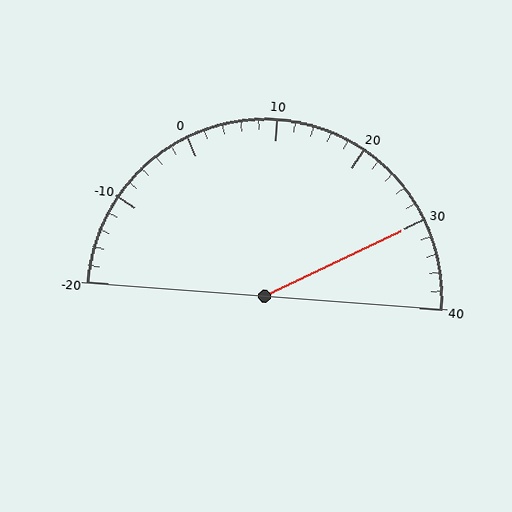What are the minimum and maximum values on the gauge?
The gauge ranges from -20 to 40.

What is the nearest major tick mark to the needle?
The nearest major tick mark is 30.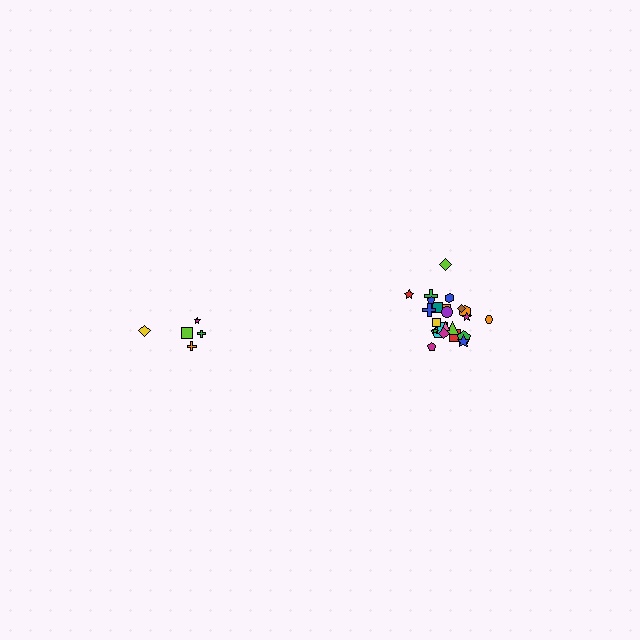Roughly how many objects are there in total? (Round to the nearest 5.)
Roughly 30 objects in total.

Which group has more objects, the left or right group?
The right group.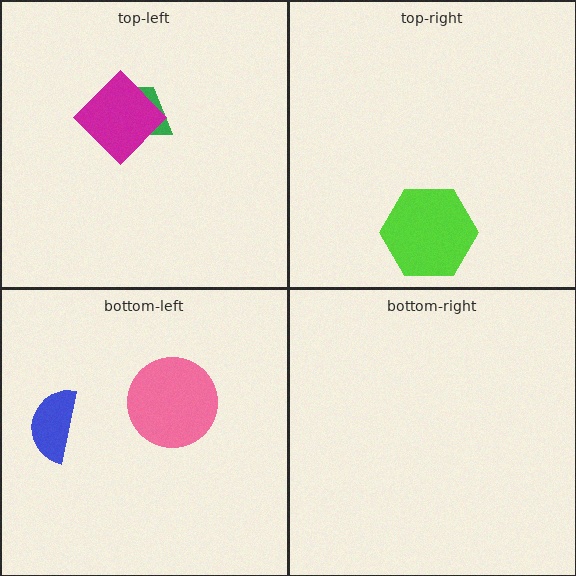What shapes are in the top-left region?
The green trapezoid, the magenta diamond.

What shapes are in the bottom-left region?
The blue semicircle, the pink circle.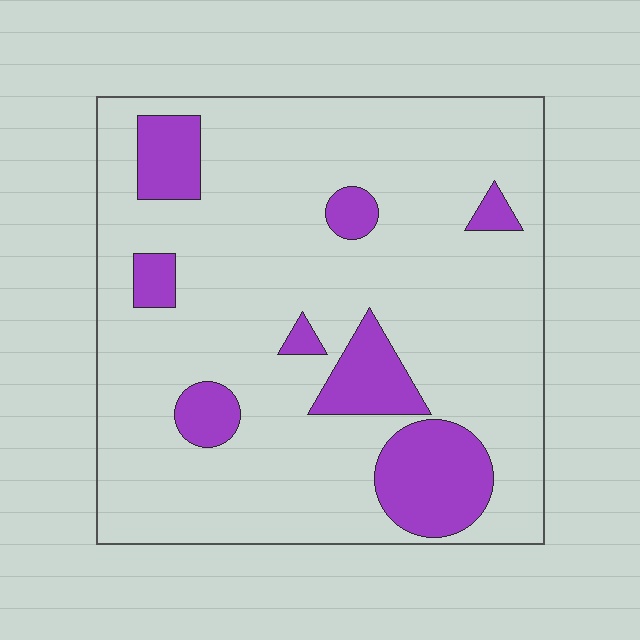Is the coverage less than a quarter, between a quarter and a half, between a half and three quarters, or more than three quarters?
Less than a quarter.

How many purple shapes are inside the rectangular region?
8.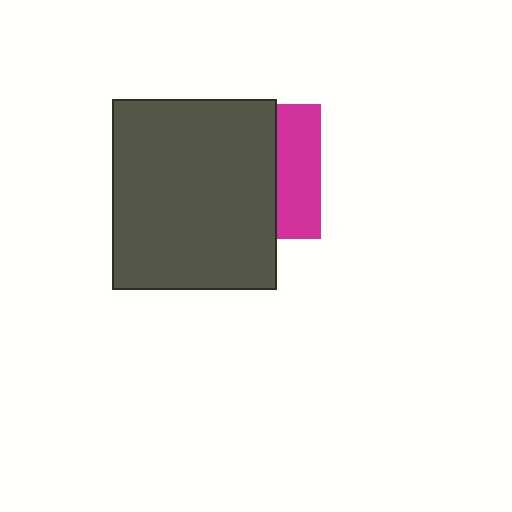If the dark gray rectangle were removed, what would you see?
You would see the complete magenta square.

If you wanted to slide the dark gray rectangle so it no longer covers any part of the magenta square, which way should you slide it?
Slide it left — that is the most direct way to separate the two shapes.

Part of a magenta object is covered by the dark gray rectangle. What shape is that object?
It is a square.